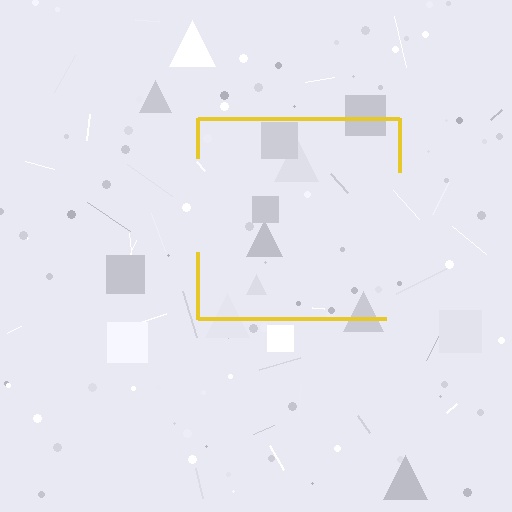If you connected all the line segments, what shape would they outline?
They would outline a square.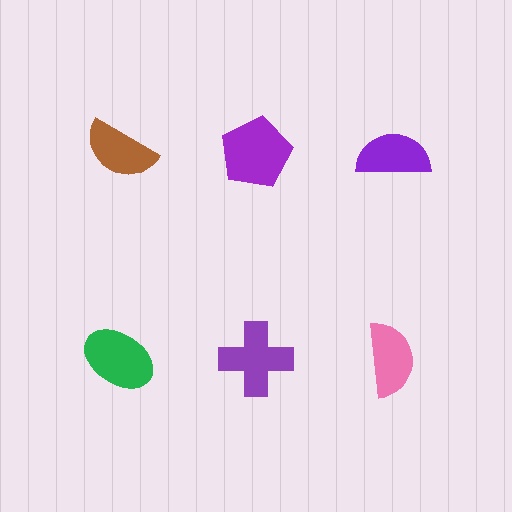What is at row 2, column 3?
A pink semicircle.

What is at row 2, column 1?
A green ellipse.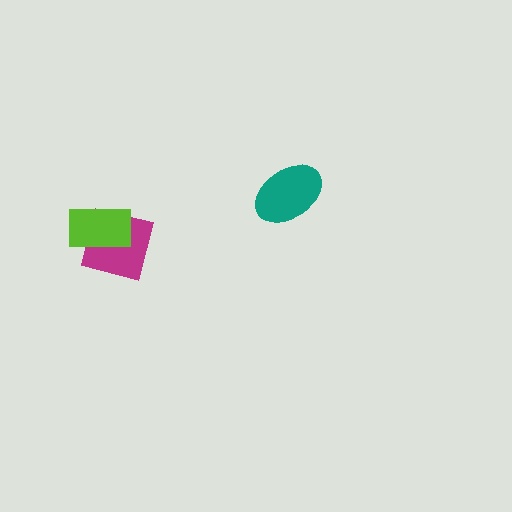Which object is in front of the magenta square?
The lime rectangle is in front of the magenta square.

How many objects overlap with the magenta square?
1 object overlaps with the magenta square.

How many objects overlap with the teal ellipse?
0 objects overlap with the teal ellipse.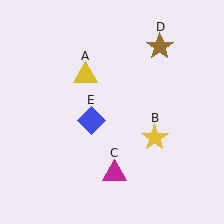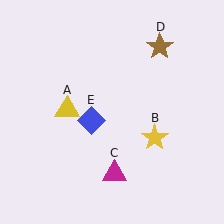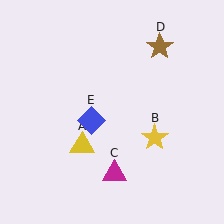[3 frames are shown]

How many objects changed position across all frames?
1 object changed position: yellow triangle (object A).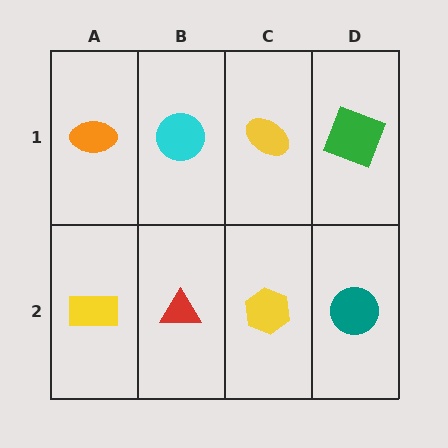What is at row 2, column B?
A red triangle.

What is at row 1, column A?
An orange ellipse.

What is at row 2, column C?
A yellow hexagon.